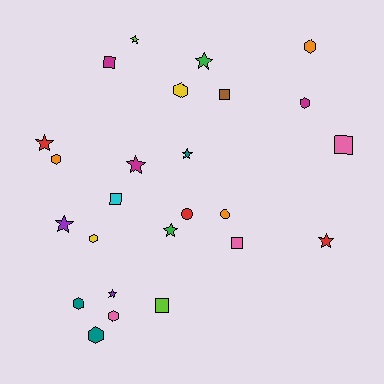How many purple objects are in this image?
There are 2 purple objects.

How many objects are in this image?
There are 25 objects.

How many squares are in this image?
There are 6 squares.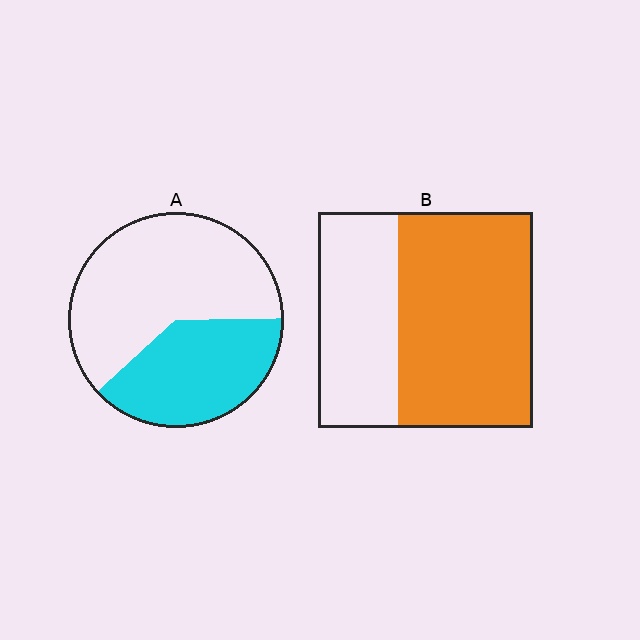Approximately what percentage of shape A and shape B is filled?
A is approximately 40% and B is approximately 65%.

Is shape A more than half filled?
No.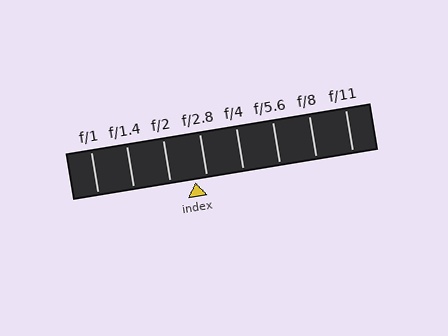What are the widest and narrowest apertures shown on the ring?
The widest aperture shown is f/1 and the narrowest is f/11.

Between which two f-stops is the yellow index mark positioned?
The index mark is between f/2 and f/2.8.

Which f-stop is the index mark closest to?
The index mark is closest to f/2.8.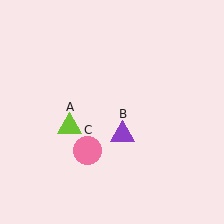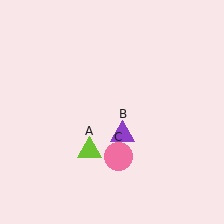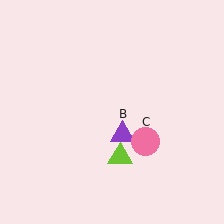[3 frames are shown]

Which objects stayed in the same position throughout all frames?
Purple triangle (object B) remained stationary.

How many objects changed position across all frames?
2 objects changed position: lime triangle (object A), pink circle (object C).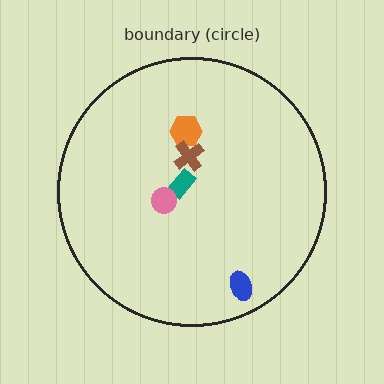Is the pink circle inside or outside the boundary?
Inside.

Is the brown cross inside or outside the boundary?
Inside.